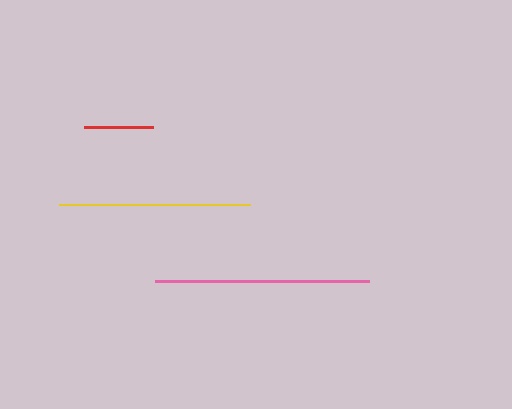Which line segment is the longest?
The pink line is the longest at approximately 214 pixels.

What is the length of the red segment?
The red segment is approximately 69 pixels long.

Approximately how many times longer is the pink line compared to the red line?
The pink line is approximately 3.1 times the length of the red line.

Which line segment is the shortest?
The red line is the shortest at approximately 69 pixels.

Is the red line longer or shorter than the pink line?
The pink line is longer than the red line.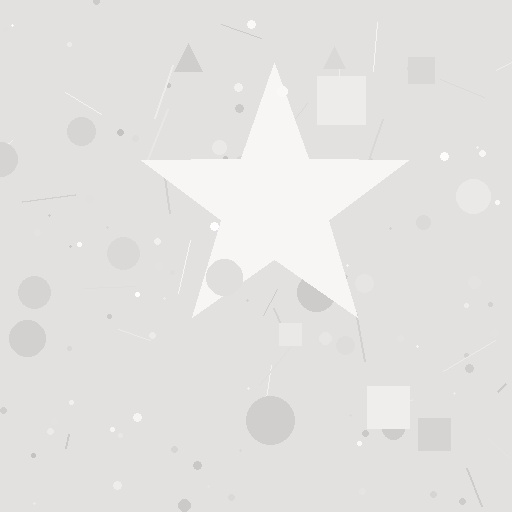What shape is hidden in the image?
A star is hidden in the image.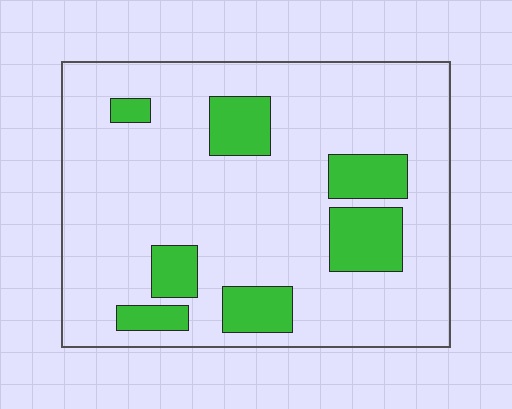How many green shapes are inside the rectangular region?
7.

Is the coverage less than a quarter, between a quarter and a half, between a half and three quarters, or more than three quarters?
Less than a quarter.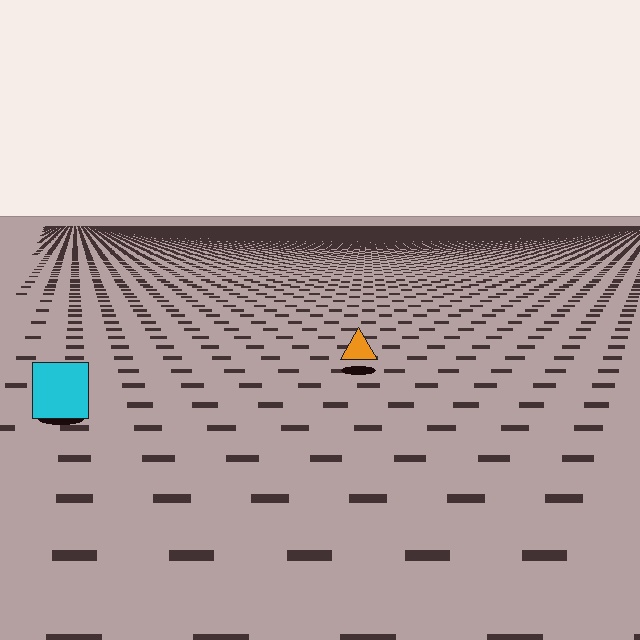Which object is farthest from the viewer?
The orange triangle is farthest from the viewer. It appears smaller and the ground texture around it is denser.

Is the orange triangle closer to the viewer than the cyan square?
No. The cyan square is closer — you can tell from the texture gradient: the ground texture is coarser near it.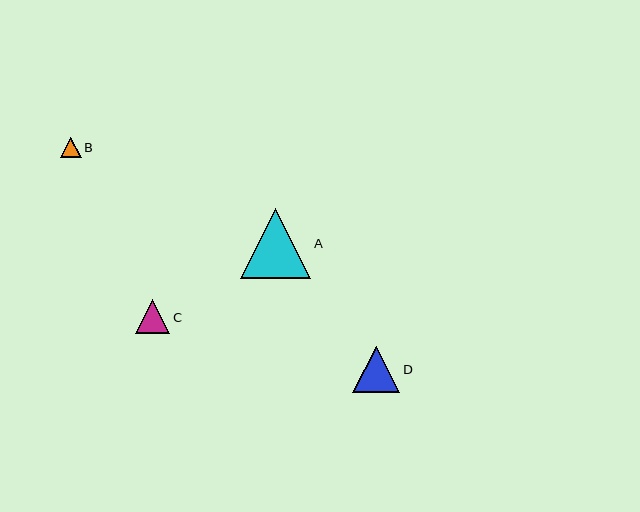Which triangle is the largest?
Triangle A is the largest with a size of approximately 70 pixels.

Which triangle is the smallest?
Triangle B is the smallest with a size of approximately 21 pixels.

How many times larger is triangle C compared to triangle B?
Triangle C is approximately 1.6 times the size of triangle B.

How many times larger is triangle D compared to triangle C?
Triangle D is approximately 1.4 times the size of triangle C.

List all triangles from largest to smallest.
From largest to smallest: A, D, C, B.